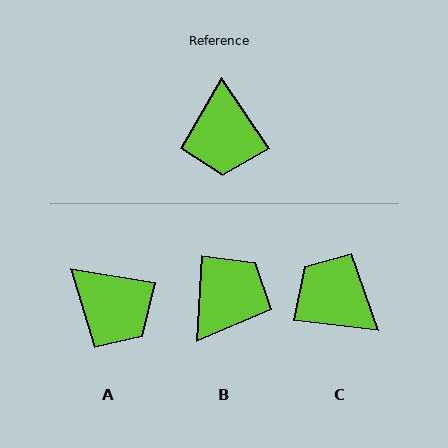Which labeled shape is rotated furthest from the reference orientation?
B, about 142 degrees away.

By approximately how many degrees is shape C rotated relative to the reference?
Approximately 131 degrees clockwise.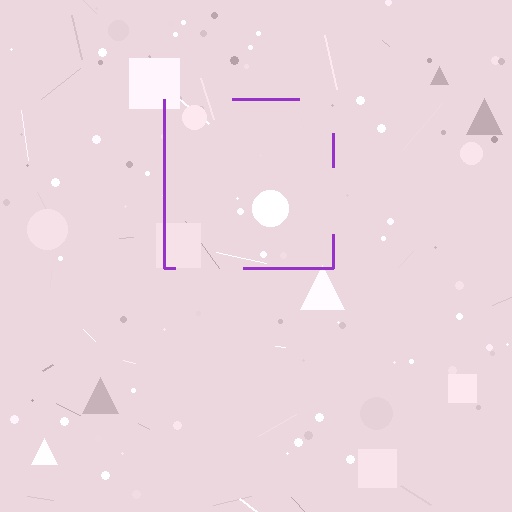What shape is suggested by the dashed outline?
The dashed outline suggests a square.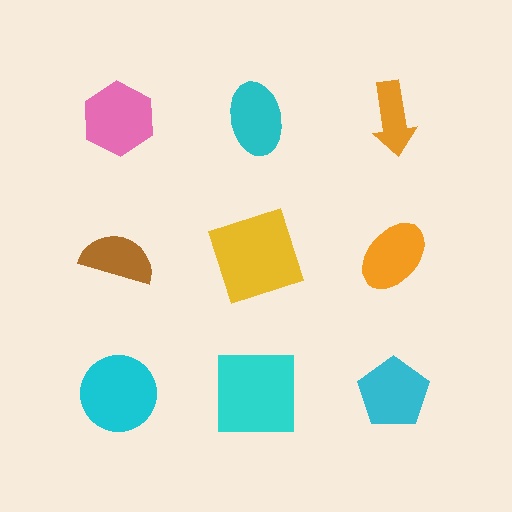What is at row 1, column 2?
A cyan ellipse.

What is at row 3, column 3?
A cyan pentagon.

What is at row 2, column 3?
An orange ellipse.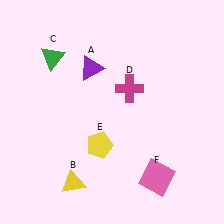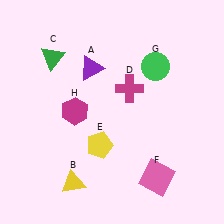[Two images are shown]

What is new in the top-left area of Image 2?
A magenta hexagon (H) was added in the top-left area of Image 2.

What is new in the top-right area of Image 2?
A green circle (G) was added in the top-right area of Image 2.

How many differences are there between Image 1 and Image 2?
There are 2 differences between the two images.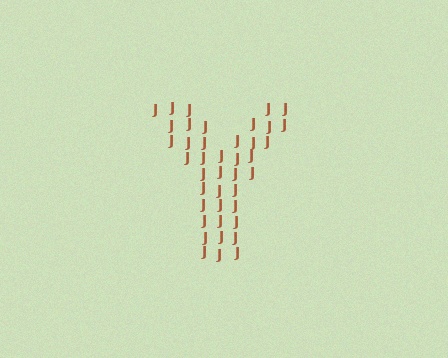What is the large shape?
The large shape is the letter Y.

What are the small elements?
The small elements are letter J's.